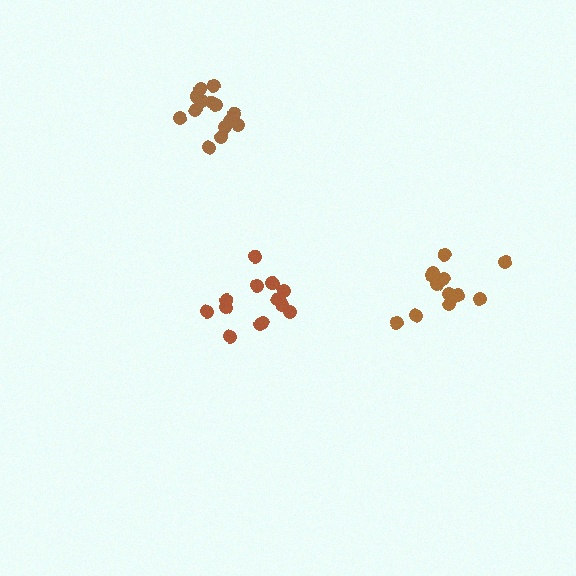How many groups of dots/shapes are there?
There are 3 groups.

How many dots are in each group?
Group 1: 12 dots, Group 2: 13 dots, Group 3: 15 dots (40 total).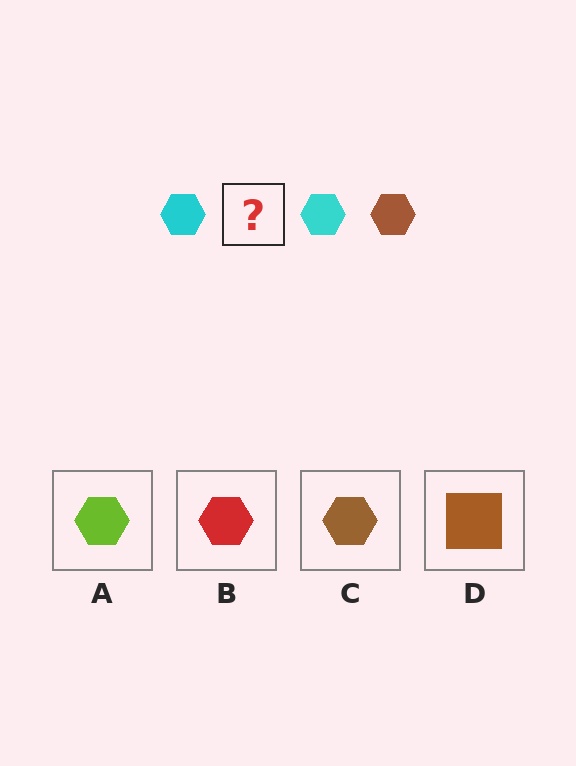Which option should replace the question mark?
Option C.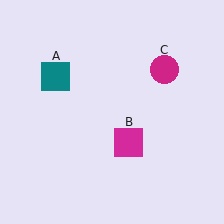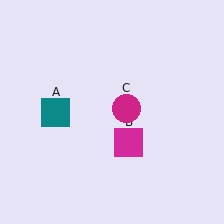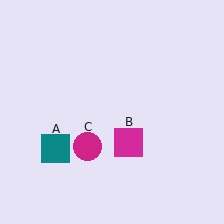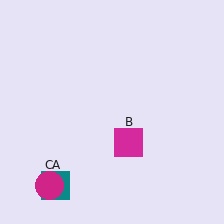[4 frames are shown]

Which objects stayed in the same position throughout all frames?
Magenta square (object B) remained stationary.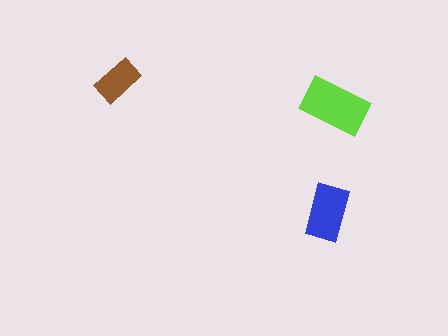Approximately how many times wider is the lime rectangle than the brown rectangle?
About 1.5 times wider.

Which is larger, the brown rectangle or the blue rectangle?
The blue one.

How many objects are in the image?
There are 3 objects in the image.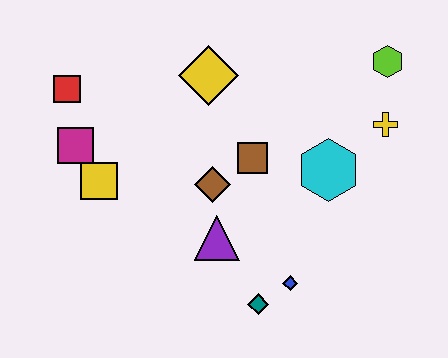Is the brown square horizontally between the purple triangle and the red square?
No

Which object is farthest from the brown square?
The red square is farthest from the brown square.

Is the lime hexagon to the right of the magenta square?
Yes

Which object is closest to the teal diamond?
The blue diamond is closest to the teal diamond.